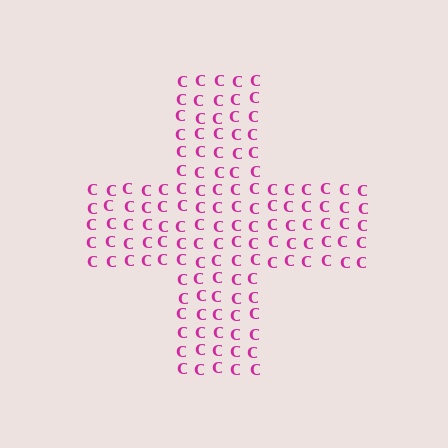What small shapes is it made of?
It is made of small letter C's.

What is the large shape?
The large shape is a cross.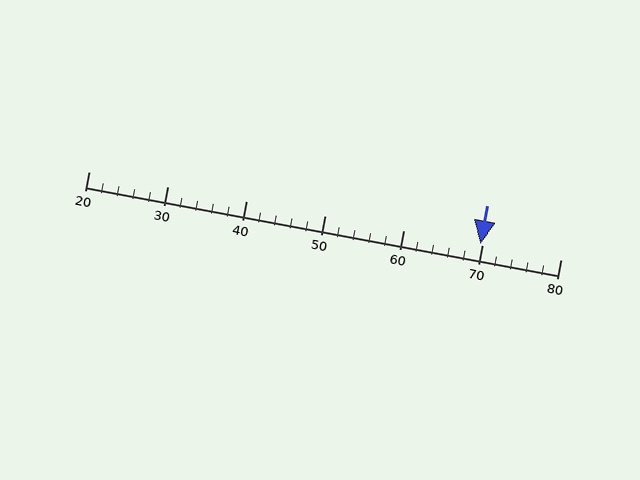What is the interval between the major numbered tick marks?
The major tick marks are spaced 10 units apart.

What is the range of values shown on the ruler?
The ruler shows values from 20 to 80.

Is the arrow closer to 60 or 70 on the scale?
The arrow is closer to 70.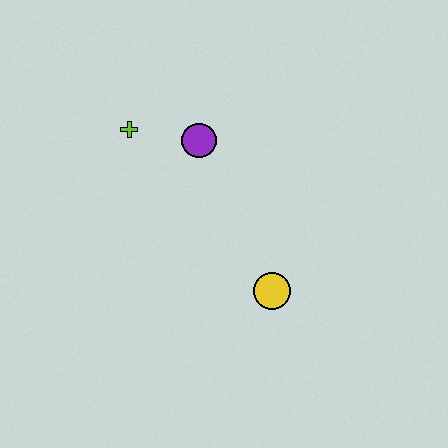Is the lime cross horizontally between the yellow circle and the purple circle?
No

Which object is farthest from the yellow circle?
The lime cross is farthest from the yellow circle.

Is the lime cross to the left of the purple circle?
Yes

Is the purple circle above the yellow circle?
Yes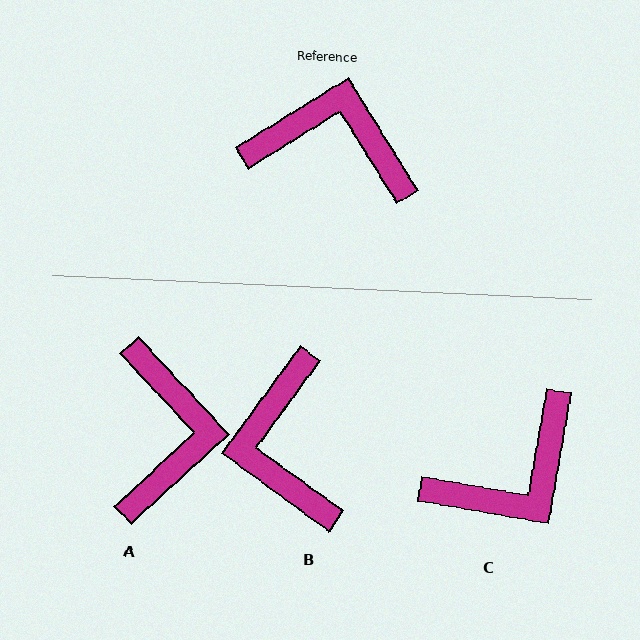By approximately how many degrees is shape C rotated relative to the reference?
Approximately 132 degrees clockwise.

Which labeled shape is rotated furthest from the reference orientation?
C, about 132 degrees away.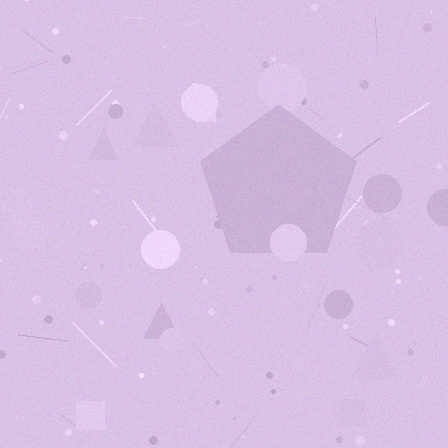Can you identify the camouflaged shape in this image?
The camouflaged shape is a pentagon.